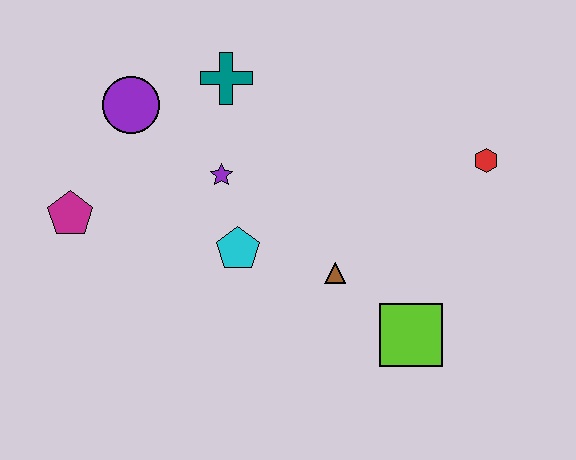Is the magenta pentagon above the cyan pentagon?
Yes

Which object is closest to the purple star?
The cyan pentagon is closest to the purple star.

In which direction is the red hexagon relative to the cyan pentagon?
The red hexagon is to the right of the cyan pentagon.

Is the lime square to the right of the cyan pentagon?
Yes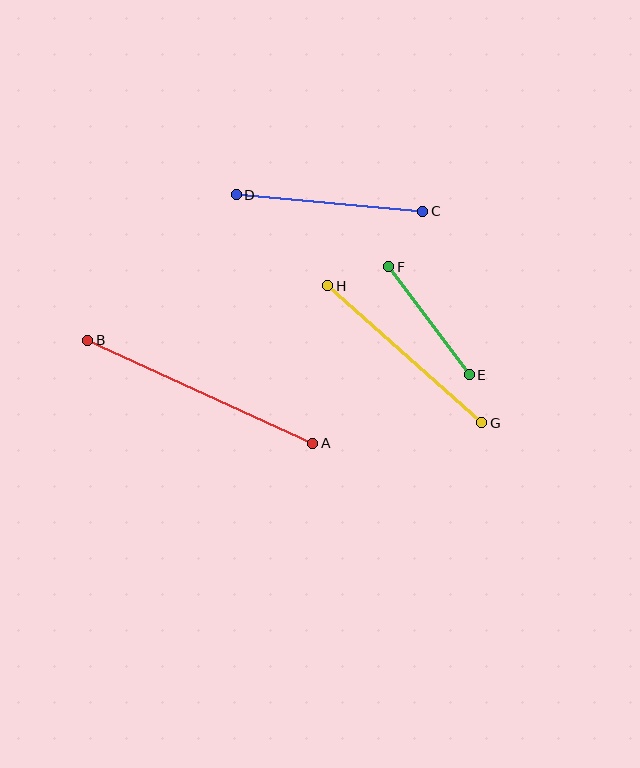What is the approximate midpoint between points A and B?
The midpoint is at approximately (200, 392) pixels.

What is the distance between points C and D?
The distance is approximately 187 pixels.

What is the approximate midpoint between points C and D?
The midpoint is at approximately (329, 203) pixels.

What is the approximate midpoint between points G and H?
The midpoint is at approximately (405, 354) pixels.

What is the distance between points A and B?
The distance is approximately 247 pixels.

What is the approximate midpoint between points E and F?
The midpoint is at approximately (429, 321) pixels.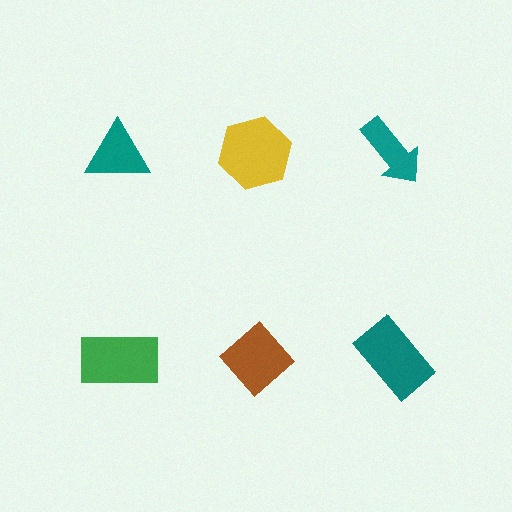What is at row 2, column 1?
A green rectangle.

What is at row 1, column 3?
A teal arrow.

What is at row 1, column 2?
A yellow hexagon.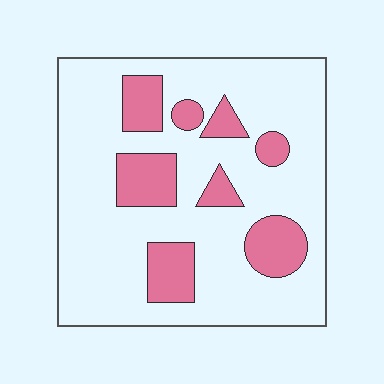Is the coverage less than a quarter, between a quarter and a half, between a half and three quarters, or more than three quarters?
Less than a quarter.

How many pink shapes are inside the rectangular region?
8.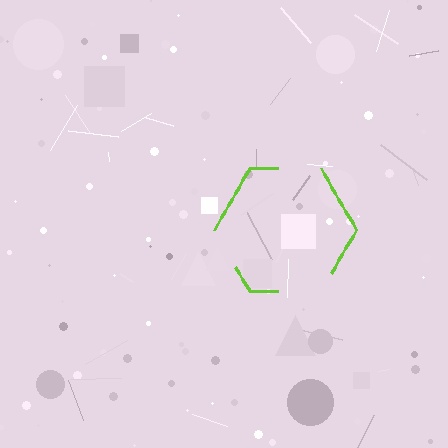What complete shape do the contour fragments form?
The contour fragments form a hexagon.